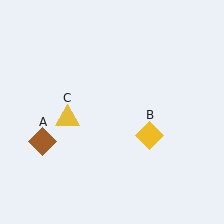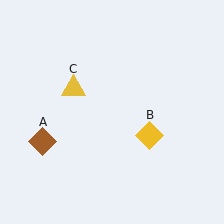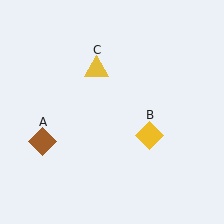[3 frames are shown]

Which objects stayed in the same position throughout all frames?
Brown diamond (object A) and yellow diamond (object B) remained stationary.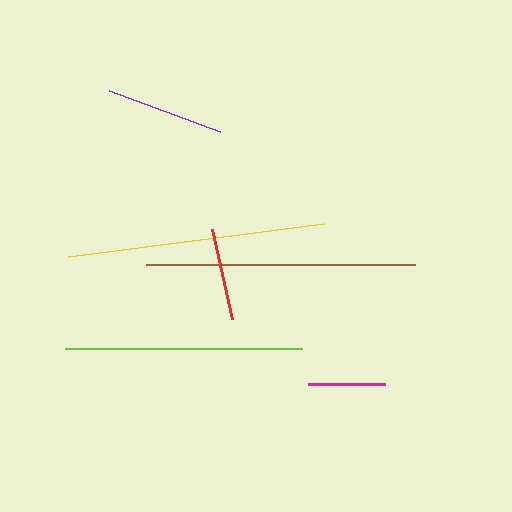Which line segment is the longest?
The brown line is the longest at approximately 269 pixels.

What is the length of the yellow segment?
The yellow segment is approximately 258 pixels long.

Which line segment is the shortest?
The magenta line is the shortest at approximately 77 pixels.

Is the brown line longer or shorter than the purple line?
The brown line is longer than the purple line.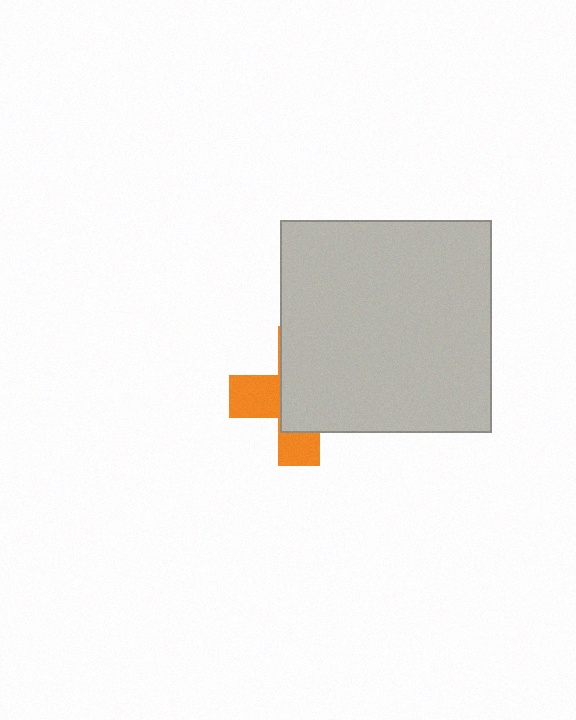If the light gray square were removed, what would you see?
You would see the complete orange cross.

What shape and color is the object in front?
The object in front is a light gray square.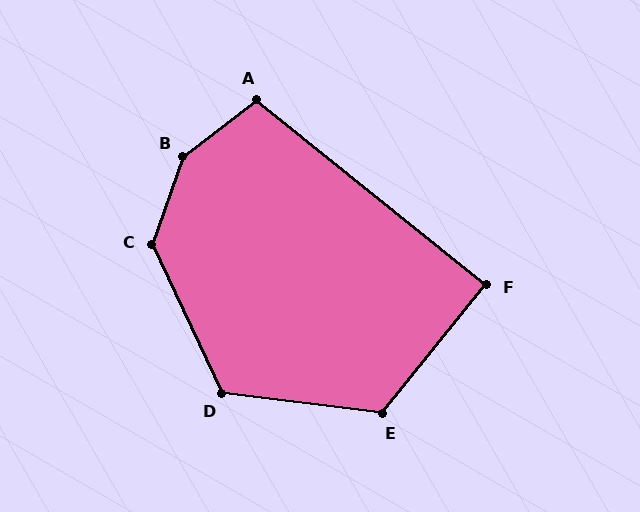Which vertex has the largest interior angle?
B, at approximately 148 degrees.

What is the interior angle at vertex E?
Approximately 122 degrees (obtuse).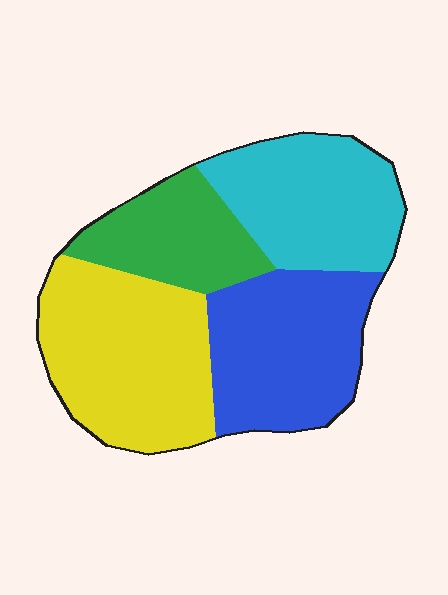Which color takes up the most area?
Yellow, at roughly 30%.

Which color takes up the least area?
Green, at roughly 15%.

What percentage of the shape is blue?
Blue covers around 25% of the shape.